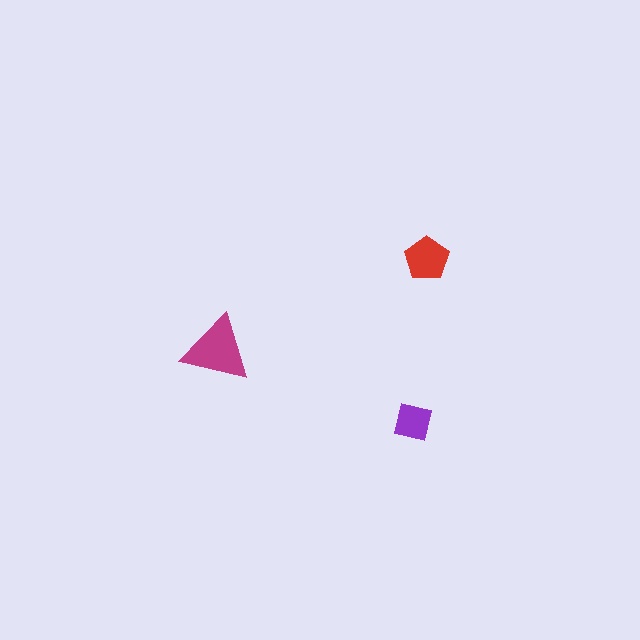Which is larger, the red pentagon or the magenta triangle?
The magenta triangle.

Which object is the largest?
The magenta triangle.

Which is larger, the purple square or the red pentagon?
The red pentagon.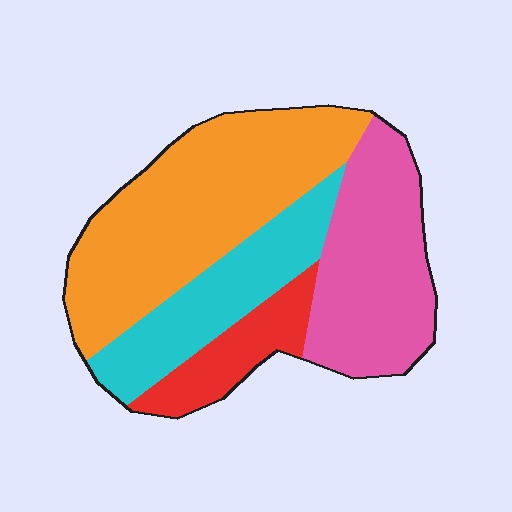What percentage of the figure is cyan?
Cyan takes up about one fifth (1/5) of the figure.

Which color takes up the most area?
Orange, at roughly 40%.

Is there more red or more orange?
Orange.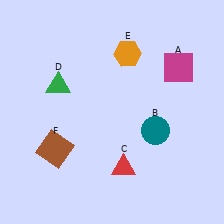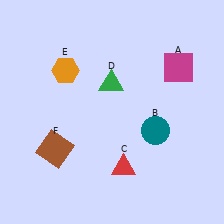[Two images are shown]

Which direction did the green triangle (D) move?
The green triangle (D) moved right.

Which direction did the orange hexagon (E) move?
The orange hexagon (E) moved left.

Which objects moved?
The objects that moved are: the green triangle (D), the orange hexagon (E).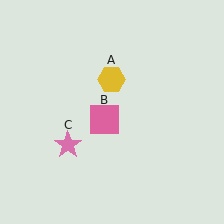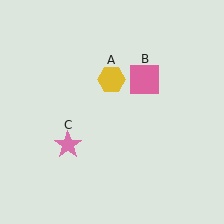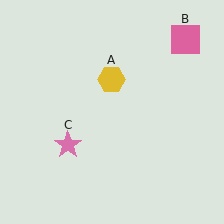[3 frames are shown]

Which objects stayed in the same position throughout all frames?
Yellow hexagon (object A) and pink star (object C) remained stationary.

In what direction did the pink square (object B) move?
The pink square (object B) moved up and to the right.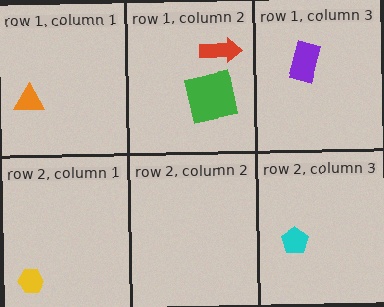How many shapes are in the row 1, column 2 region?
2.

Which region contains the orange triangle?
The row 1, column 1 region.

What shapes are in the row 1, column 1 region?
The orange triangle.